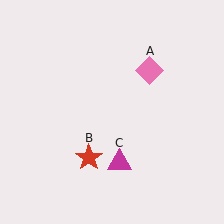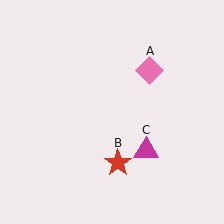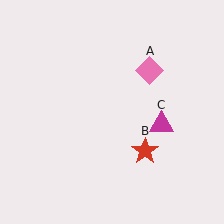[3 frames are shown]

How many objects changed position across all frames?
2 objects changed position: red star (object B), magenta triangle (object C).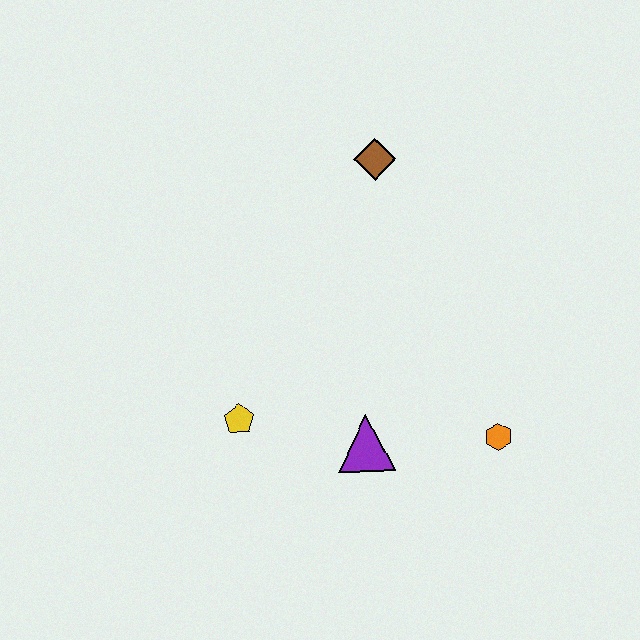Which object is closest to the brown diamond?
The purple triangle is closest to the brown diamond.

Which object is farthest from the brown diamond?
The orange hexagon is farthest from the brown diamond.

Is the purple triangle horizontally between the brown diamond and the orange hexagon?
No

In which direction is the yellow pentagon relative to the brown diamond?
The yellow pentagon is below the brown diamond.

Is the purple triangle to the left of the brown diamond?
Yes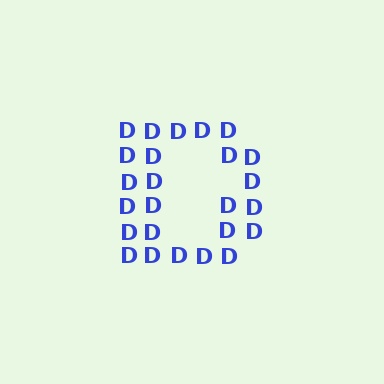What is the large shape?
The large shape is the letter D.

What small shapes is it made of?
It is made of small letter D's.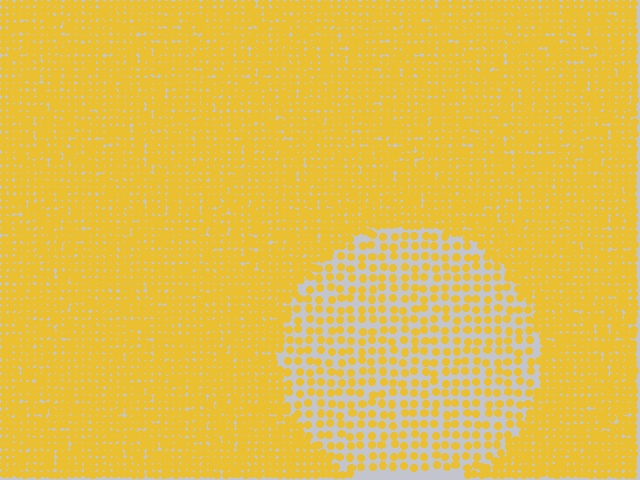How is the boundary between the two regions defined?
The boundary is defined by a change in element density (approximately 2.3x ratio). All elements are the same color, size, and shape.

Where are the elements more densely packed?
The elements are more densely packed outside the circle boundary.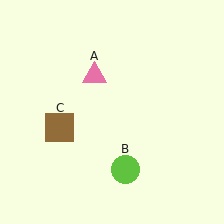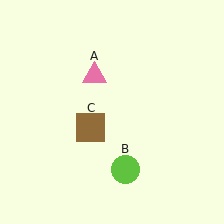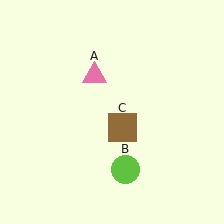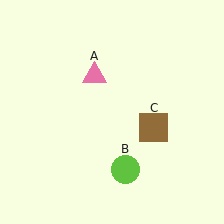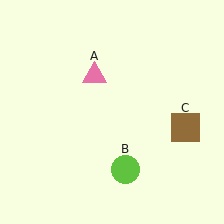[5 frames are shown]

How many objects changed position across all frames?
1 object changed position: brown square (object C).